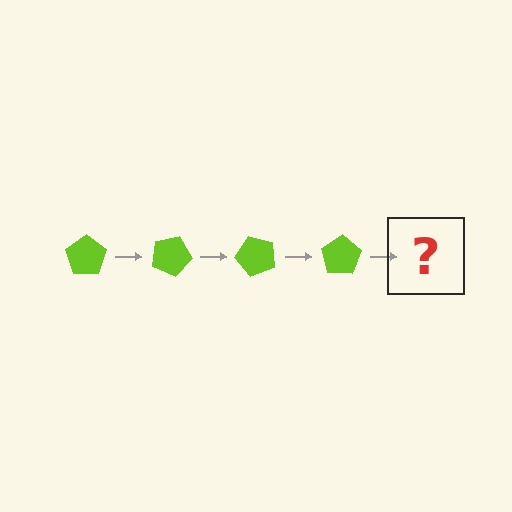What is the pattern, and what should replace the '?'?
The pattern is that the pentagon rotates 25 degrees each step. The '?' should be a lime pentagon rotated 100 degrees.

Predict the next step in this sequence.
The next step is a lime pentagon rotated 100 degrees.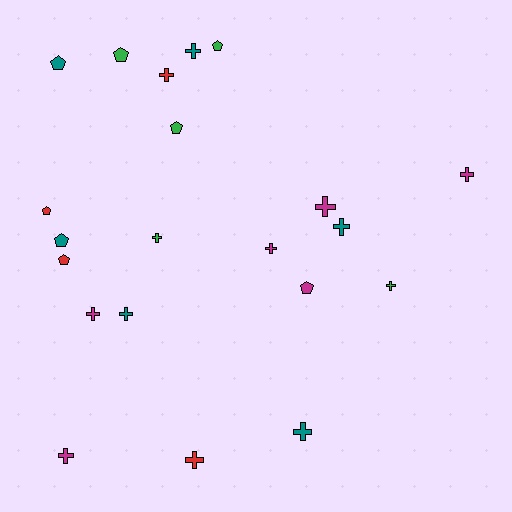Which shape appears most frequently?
Cross, with 13 objects.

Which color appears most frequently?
Teal, with 6 objects.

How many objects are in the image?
There are 21 objects.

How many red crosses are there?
There are 2 red crosses.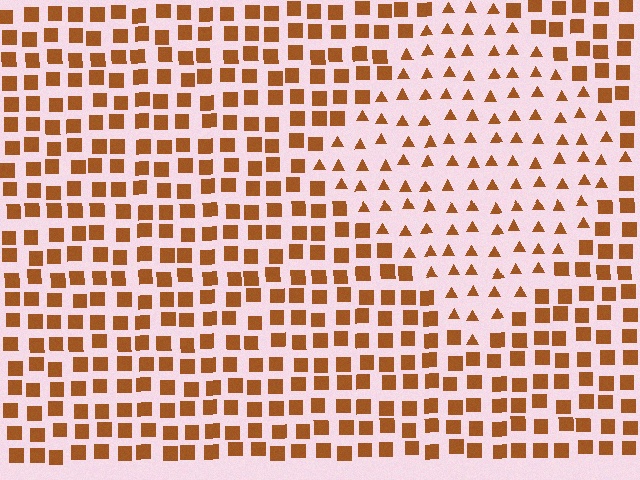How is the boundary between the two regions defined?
The boundary is defined by a change in element shape: triangles inside vs. squares outside. All elements share the same color and spacing.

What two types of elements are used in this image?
The image uses triangles inside the diamond region and squares outside it.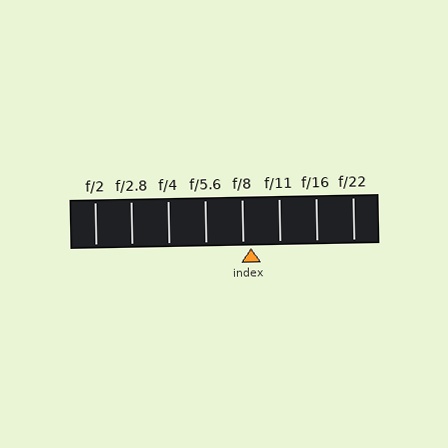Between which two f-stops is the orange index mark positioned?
The index mark is between f/8 and f/11.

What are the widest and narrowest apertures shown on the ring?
The widest aperture shown is f/2 and the narrowest is f/22.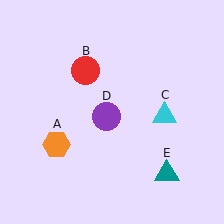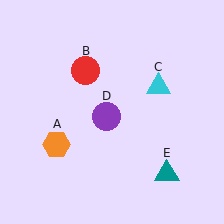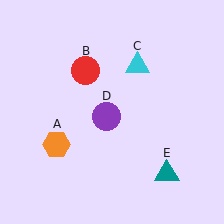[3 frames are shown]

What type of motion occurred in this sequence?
The cyan triangle (object C) rotated counterclockwise around the center of the scene.